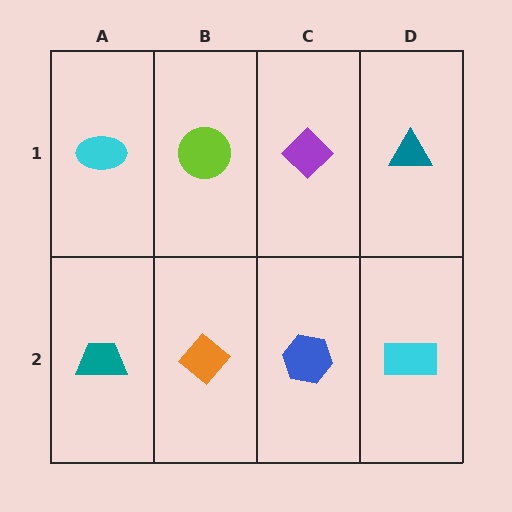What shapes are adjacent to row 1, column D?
A cyan rectangle (row 2, column D), a purple diamond (row 1, column C).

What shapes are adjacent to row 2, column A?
A cyan ellipse (row 1, column A), an orange diamond (row 2, column B).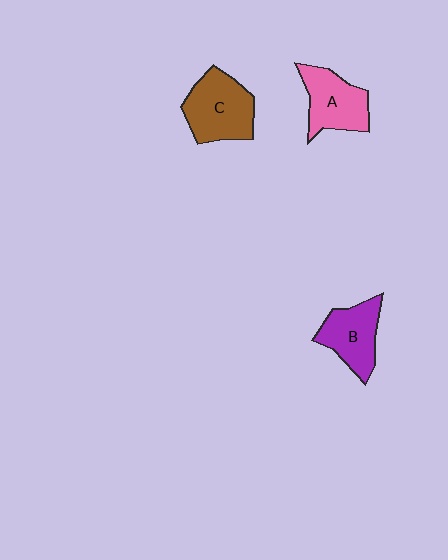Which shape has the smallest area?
Shape B (purple).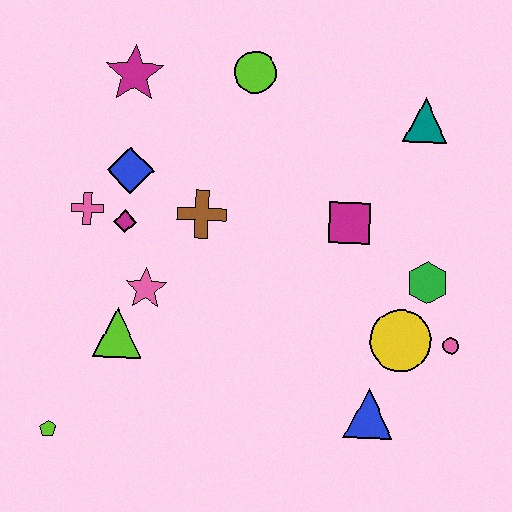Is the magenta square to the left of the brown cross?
No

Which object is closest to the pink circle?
The yellow circle is closest to the pink circle.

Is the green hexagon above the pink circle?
Yes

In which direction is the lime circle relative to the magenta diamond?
The lime circle is above the magenta diamond.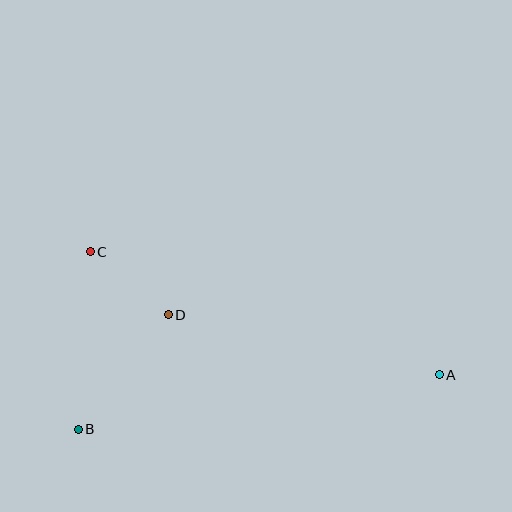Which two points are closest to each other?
Points C and D are closest to each other.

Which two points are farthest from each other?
Points A and C are farthest from each other.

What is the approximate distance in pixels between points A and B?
The distance between A and B is approximately 365 pixels.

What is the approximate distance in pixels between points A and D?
The distance between A and D is approximately 278 pixels.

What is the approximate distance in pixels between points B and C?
The distance between B and C is approximately 178 pixels.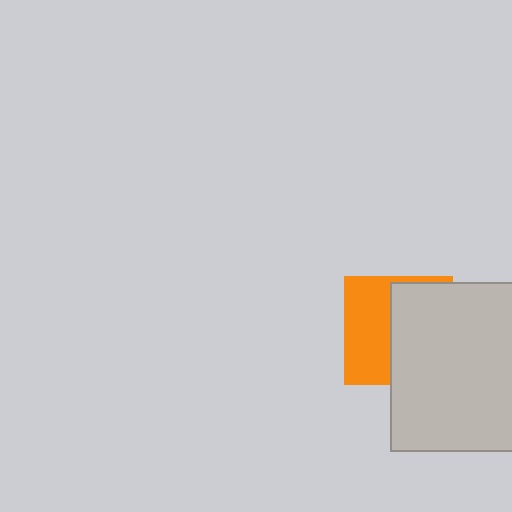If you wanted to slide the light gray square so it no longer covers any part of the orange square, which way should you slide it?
Slide it right — that is the most direct way to separate the two shapes.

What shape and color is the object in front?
The object in front is a light gray square.